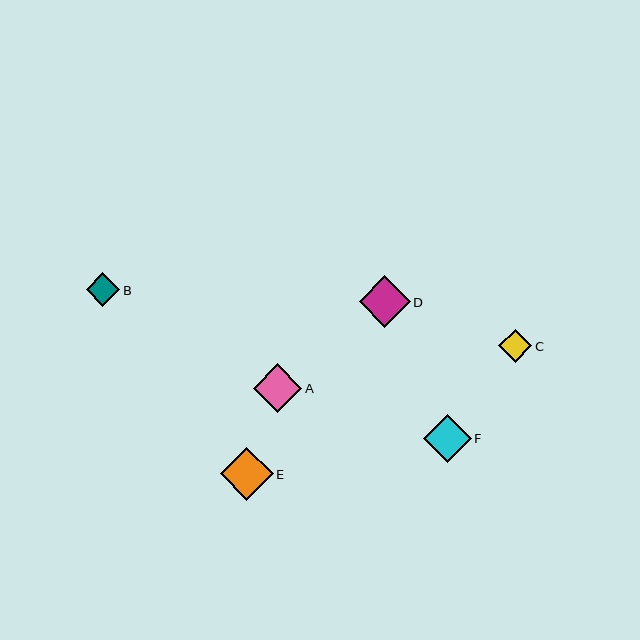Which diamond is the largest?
Diamond E is the largest with a size of approximately 53 pixels.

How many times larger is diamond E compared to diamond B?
Diamond E is approximately 1.6 times the size of diamond B.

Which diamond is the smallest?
Diamond C is the smallest with a size of approximately 33 pixels.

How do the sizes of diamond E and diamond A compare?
Diamond E and diamond A are approximately the same size.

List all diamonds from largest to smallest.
From largest to smallest: E, D, F, A, B, C.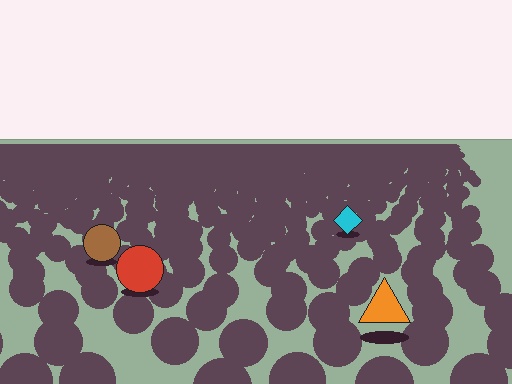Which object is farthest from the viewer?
The cyan diamond is farthest from the viewer. It appears smaller and the ground texture around it is denser.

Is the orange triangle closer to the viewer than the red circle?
Yes. The orange triangle is closer — you can tell from the texture gradient: the ground texture is coarser near it.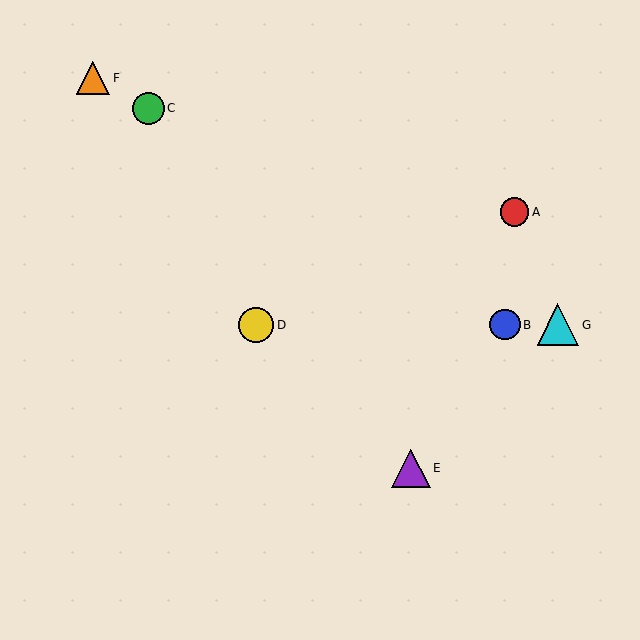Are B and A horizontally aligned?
No, B is at y≈325 and A is at y≈212.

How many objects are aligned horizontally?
3 objects (B, D, G) are aligned horizontally.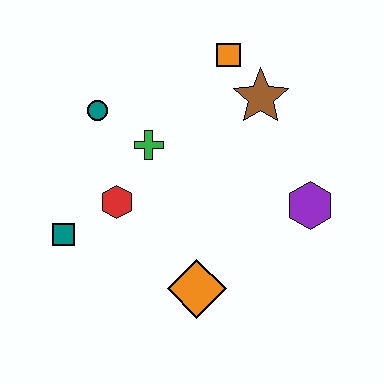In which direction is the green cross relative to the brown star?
The green cross is to the left of the brown star.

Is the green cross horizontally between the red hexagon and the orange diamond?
Yes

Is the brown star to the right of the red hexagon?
Yes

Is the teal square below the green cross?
Yes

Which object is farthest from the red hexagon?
The purple hexagon is farthest from the red hexagon.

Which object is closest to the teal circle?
The green cross is closest to the teal circle.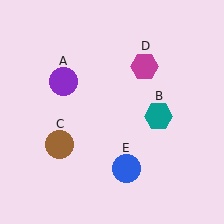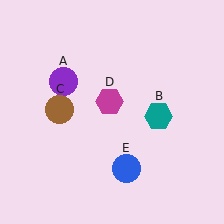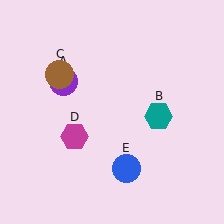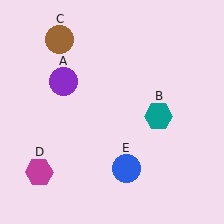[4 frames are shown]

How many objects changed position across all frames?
2 objects changed position: brown circle (object C), magenta hexagon (object D).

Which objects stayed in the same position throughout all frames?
Purple circle (object A) and teal hexagon (object B) and blue circle (object E) remained stationary.